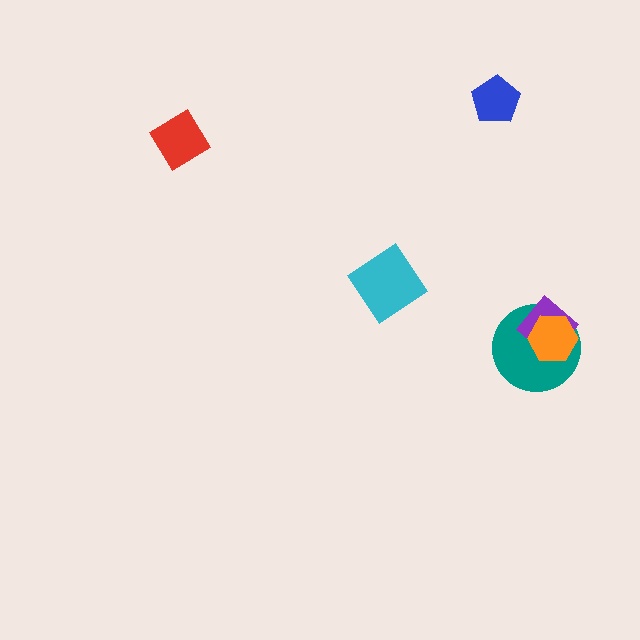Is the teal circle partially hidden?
Yes, it is partially covered by another shape.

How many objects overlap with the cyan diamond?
0 objects overlap with the cyan diamond.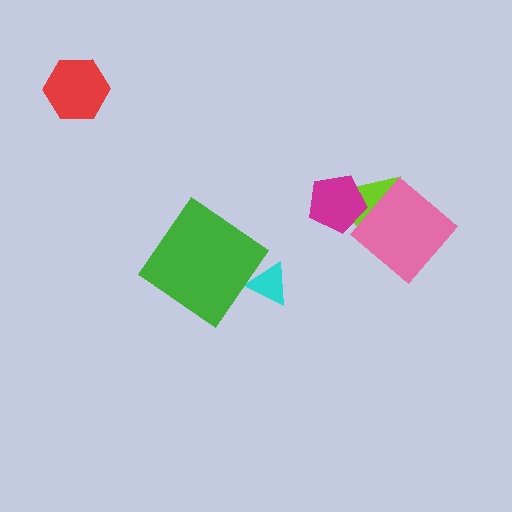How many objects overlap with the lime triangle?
2 objects overlap with the lime triangle.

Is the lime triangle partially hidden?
Yes, it is partially covered by another shape.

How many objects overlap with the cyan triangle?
0 objects overlap with the cyan triangle.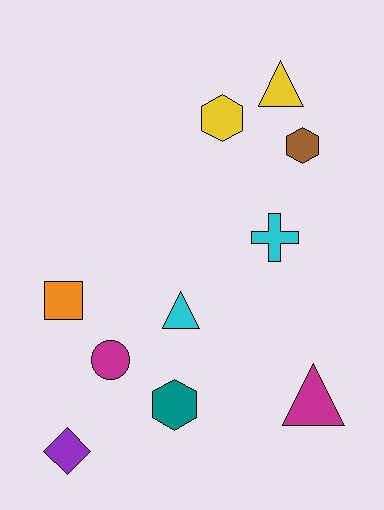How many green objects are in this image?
There are no green objects.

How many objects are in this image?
There are 10 objects.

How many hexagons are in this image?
There are 3 hexagons.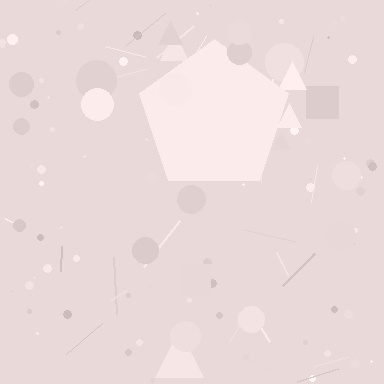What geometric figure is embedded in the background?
A pentagon is embedded in the background.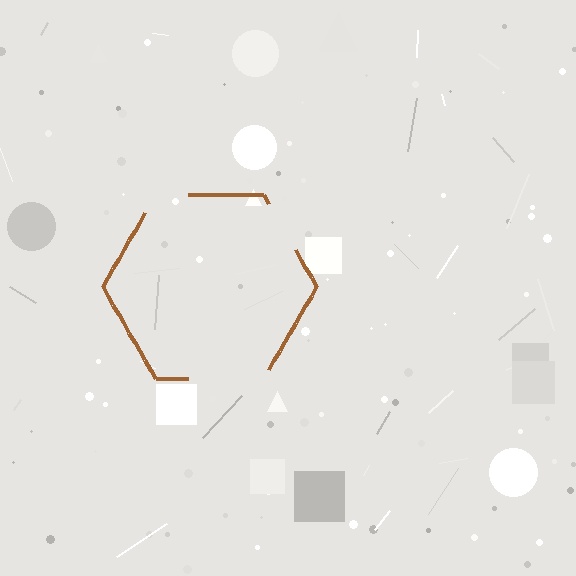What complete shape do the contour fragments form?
The contour fragments form a hexagon.